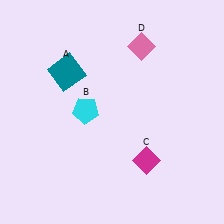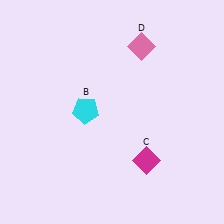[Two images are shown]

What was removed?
The teal square (A) was removed in Image 2.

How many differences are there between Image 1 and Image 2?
There is 1 difference between the two images.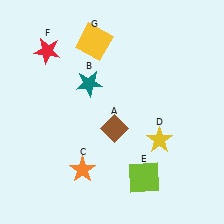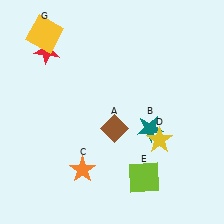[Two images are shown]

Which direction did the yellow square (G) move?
The yellow square (G) moved left.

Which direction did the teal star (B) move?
The teal star (B) moved right.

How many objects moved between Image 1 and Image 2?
2 objects moved between the two images.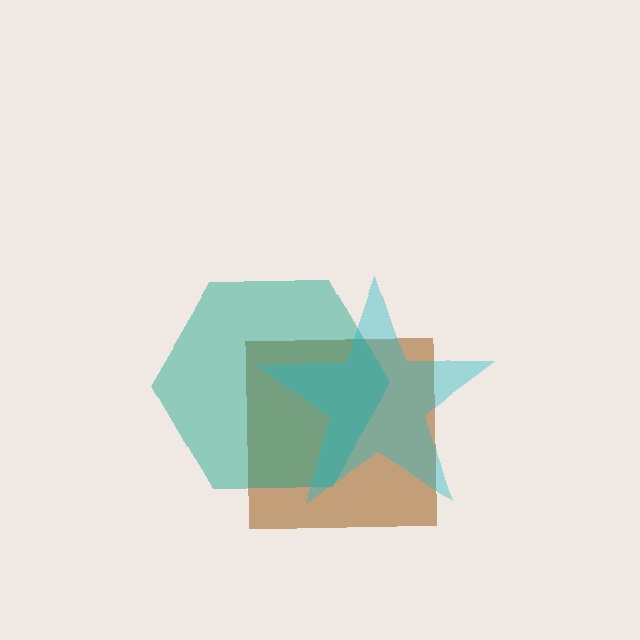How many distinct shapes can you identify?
There are 3 distinct shapes: a brown square, a teal hexagon, a cyan star.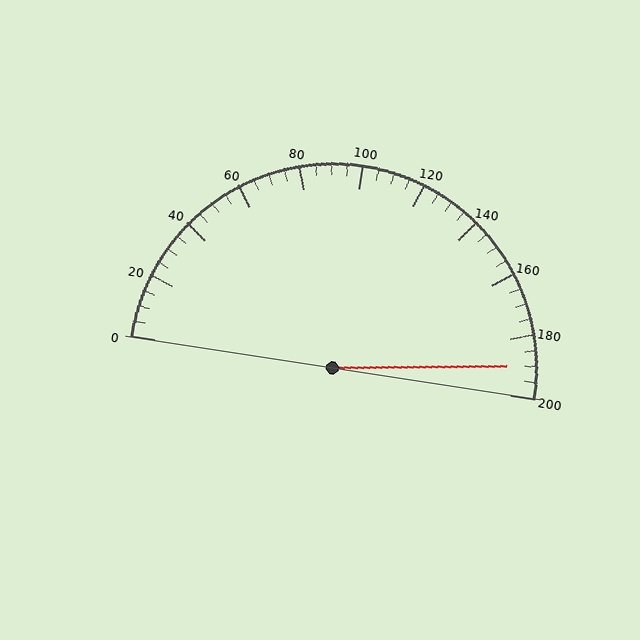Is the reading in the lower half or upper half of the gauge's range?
The reading is in the upper half of the range (0 to 200).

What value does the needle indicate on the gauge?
The needle indicates approximately 190.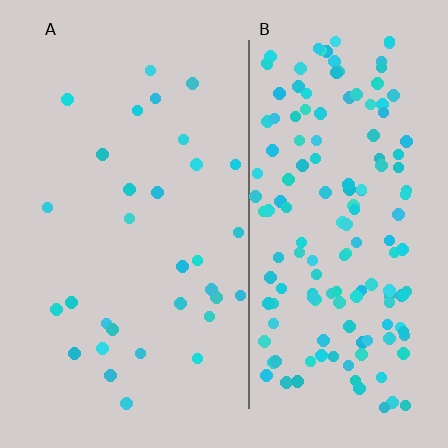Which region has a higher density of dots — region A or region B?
B (the right).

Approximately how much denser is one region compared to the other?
Approximately 5.0× — region B over region A.